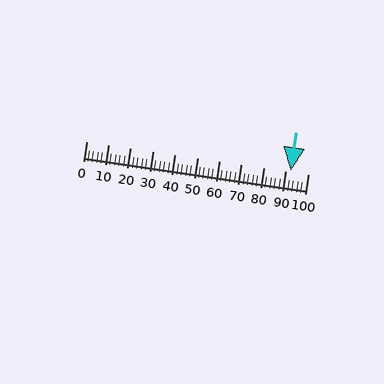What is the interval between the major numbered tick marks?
The major tick marks are spaced 10 units apart.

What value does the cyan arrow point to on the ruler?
The cyan arrow points to approximately 92.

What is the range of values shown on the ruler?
The ruler shows values from 0 to 100.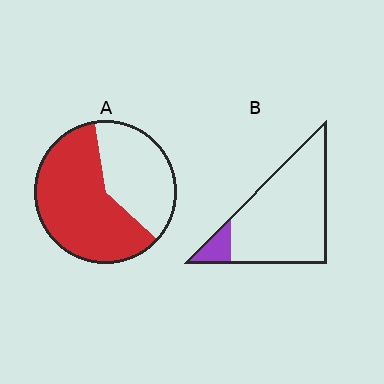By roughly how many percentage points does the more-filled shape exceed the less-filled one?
By roughly 50 percentage points (A over B).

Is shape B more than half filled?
No.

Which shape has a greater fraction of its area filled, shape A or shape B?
Shape A.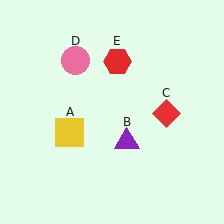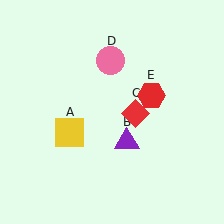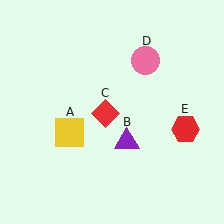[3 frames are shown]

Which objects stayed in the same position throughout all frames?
Yellow square (object A) and purple triangle (object B) remained stationary.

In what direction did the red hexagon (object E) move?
The red hexagon (object E) moved down and to the right.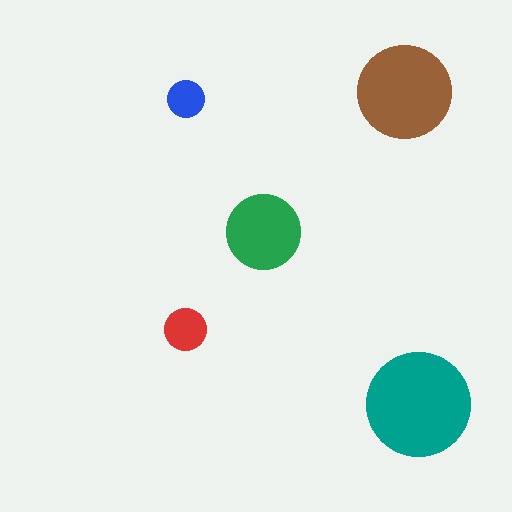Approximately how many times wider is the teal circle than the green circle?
About 1.5 times wider.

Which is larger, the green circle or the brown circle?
The brown one.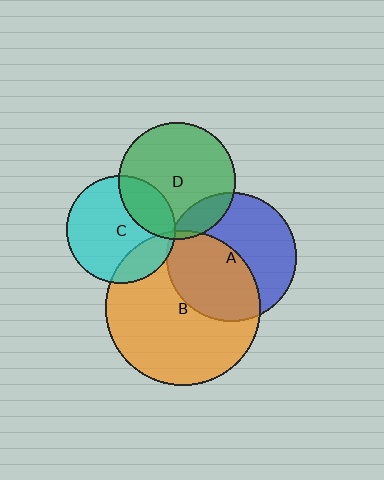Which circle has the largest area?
Circle B (orange).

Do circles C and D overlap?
Yes.